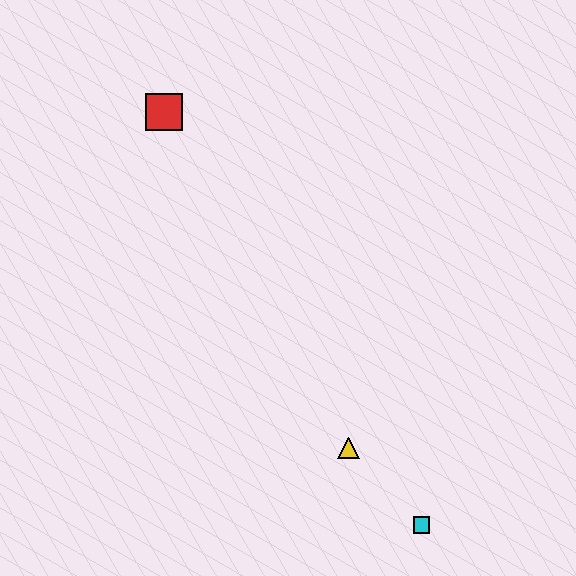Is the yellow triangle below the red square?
Yes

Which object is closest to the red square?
The yellow triangle is closest to the red square.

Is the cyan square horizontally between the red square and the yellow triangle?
No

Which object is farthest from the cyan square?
The red square is farthest from the cyan square.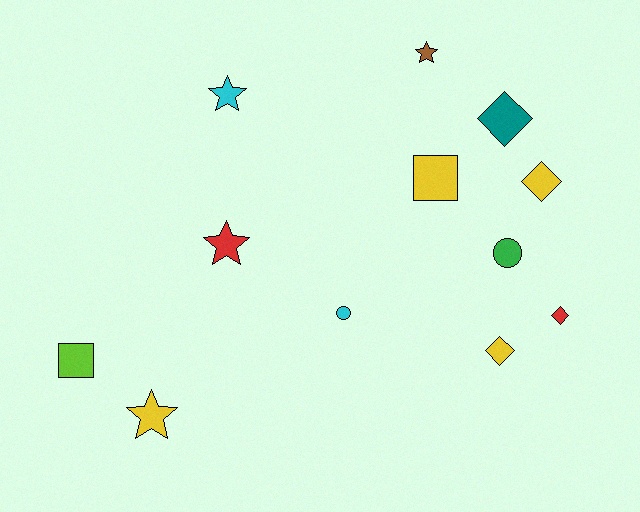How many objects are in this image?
There are 12 objects.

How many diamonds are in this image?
There are 4 diamonds.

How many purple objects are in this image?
There are no purple objects.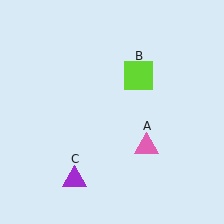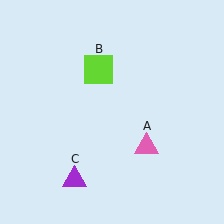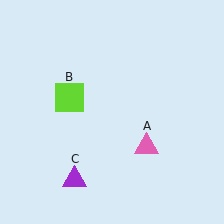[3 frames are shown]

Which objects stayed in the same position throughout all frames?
Pink triangle (object A) and purple triangle (object C) remained stationary.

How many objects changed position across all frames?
1 object changed position: lime square (object B).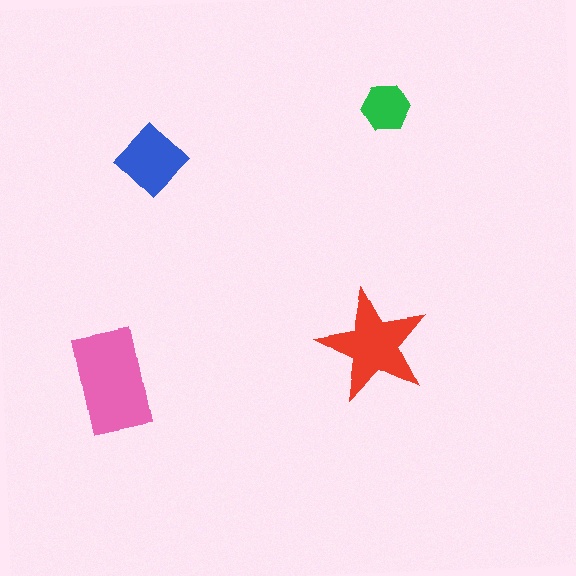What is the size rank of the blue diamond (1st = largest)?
3rd.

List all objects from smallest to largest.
The green hexagon, the blue diamond, the red star, the pink rectangle.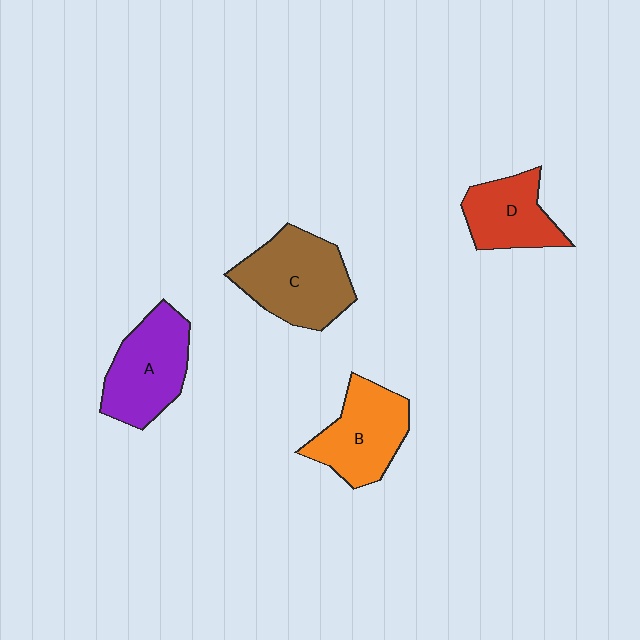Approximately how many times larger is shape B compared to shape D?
Approximately 1.2 times.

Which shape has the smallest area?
Shape D (red).